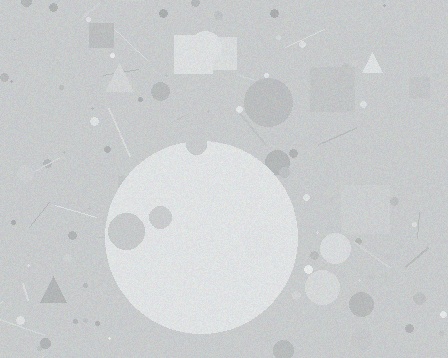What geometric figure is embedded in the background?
A circle is embedded in the background.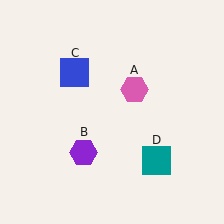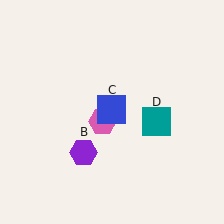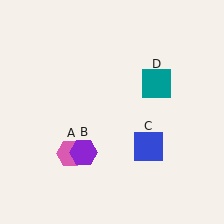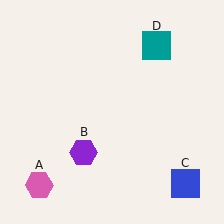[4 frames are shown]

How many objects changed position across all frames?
3 objects changed position: pink hexagon (object A), blue square (object C), teal square (object D).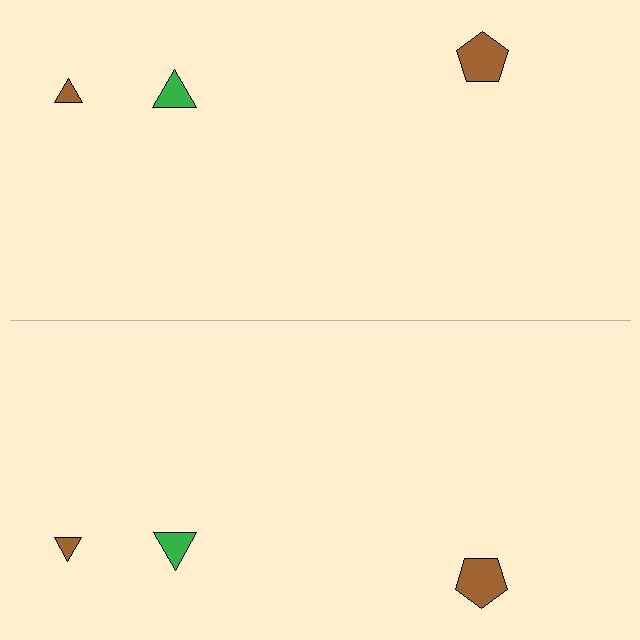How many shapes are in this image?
There are 6 shapes in this image.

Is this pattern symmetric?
Yes, this pattern has bilateral (reflection) symmetry.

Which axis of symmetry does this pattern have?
The pattern has a horizontal axis of symmetry running through the center of the image.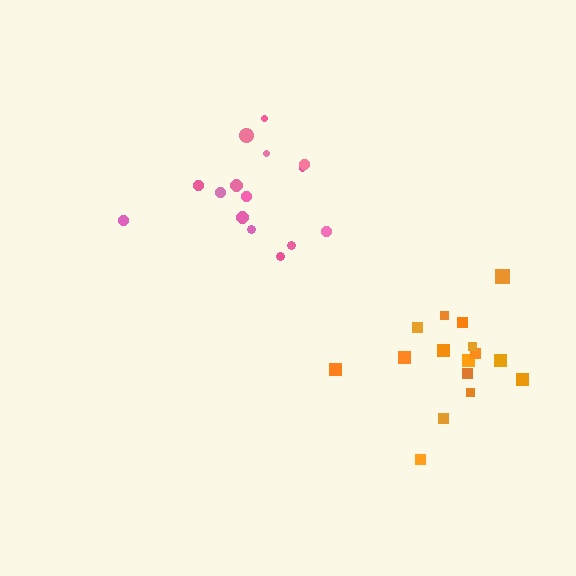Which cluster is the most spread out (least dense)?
Pink.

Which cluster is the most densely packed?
Orange.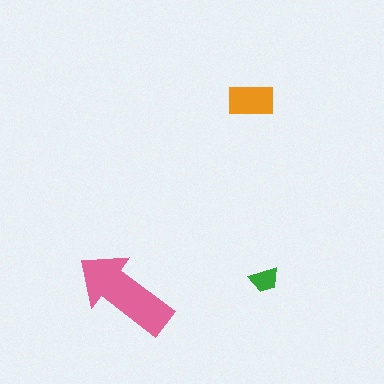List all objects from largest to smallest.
The pink arrow, the orange rectangle, the green trapezoid.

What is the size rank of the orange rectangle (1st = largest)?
2nd.